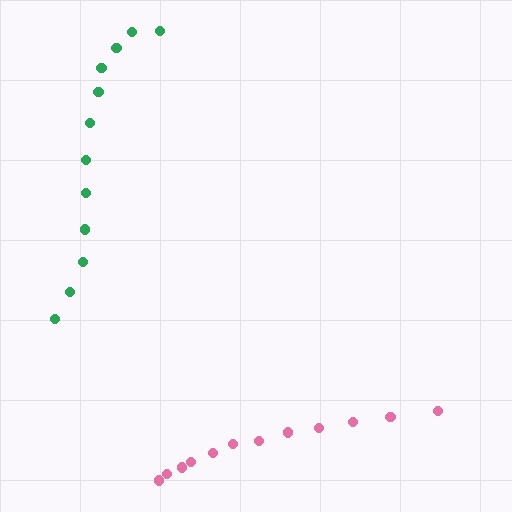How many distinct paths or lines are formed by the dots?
There are 2 distinct paths.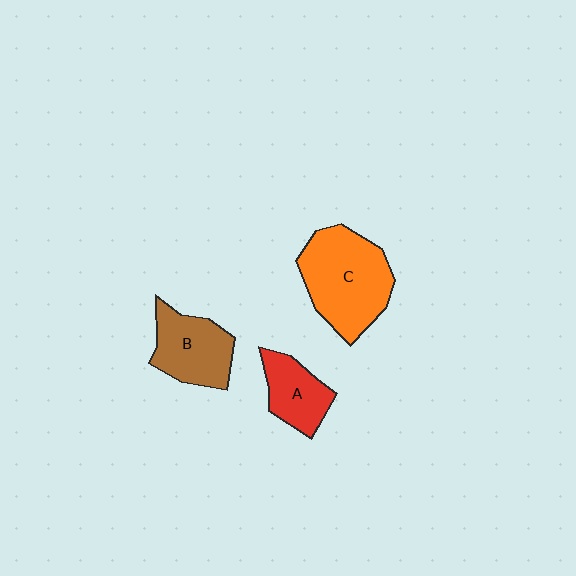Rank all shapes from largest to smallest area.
From largest to smallest: C (orange), B (brown), A (red).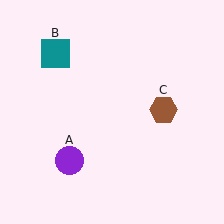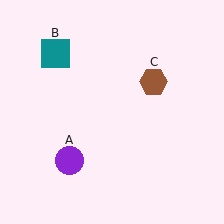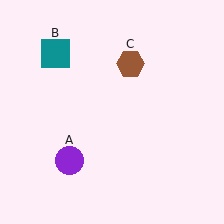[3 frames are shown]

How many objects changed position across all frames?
1 object changed position: brown hexagon (object C).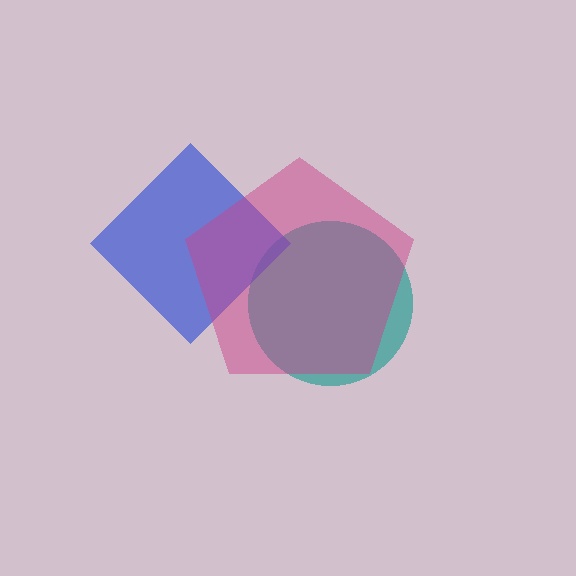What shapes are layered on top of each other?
The layered shapes are: a teal circle, a blue diamond, a magenta pentagon.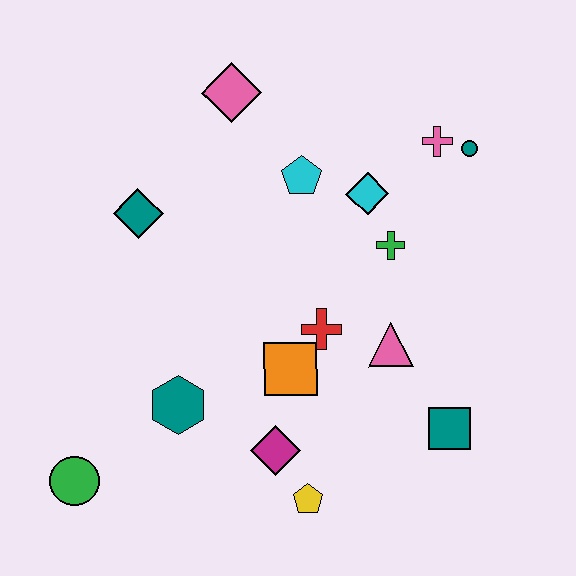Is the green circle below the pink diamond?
Yes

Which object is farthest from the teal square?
The pink diamond is farthest from the teal square.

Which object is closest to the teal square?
The pink triangle is closest to the teal square.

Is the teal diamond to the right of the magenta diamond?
No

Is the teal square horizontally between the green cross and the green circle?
No